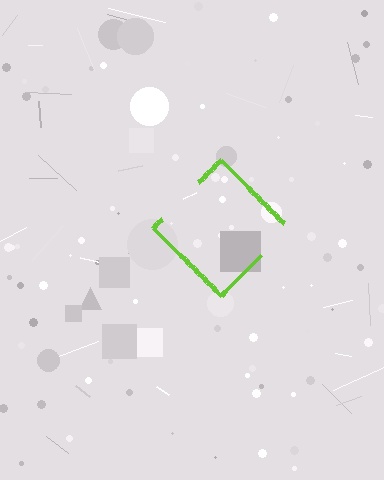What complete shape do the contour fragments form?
The contour fragments form a diamond.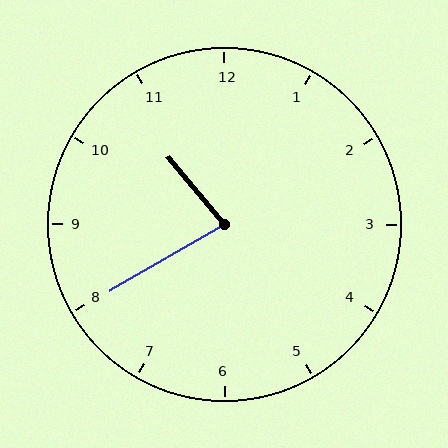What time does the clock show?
10:40.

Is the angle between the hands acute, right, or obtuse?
It is acute.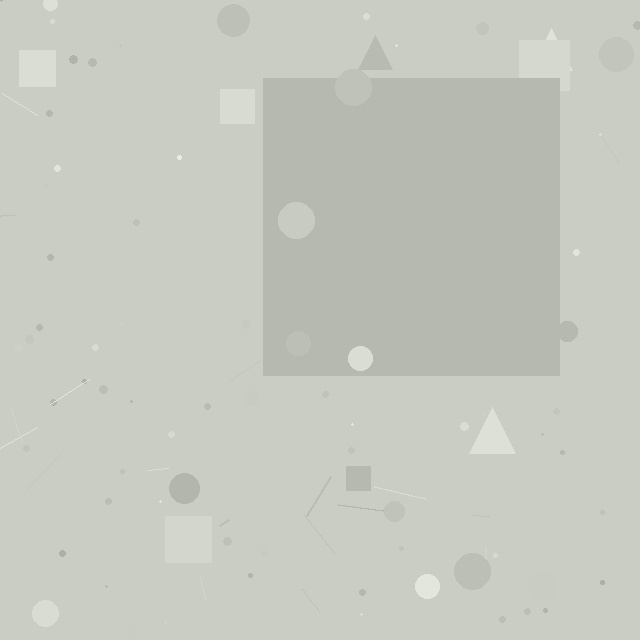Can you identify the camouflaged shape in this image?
The camouflaged shape is a square.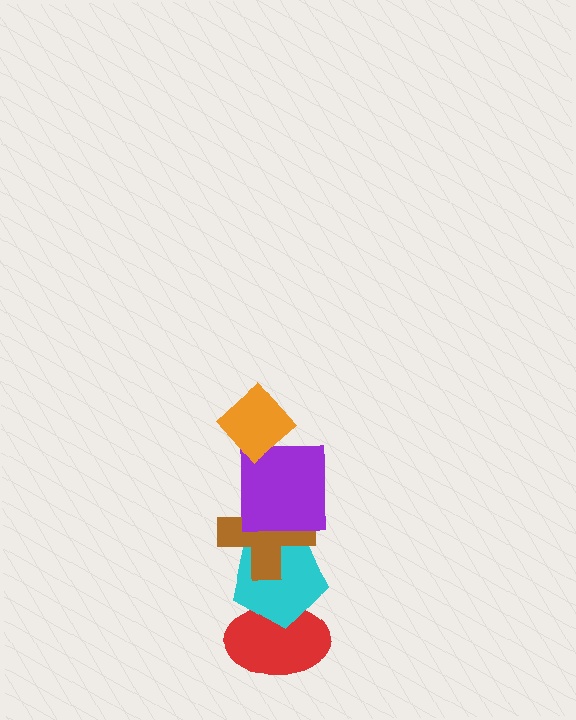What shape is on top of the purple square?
The orange diamond is on top of the purple square.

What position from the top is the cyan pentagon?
The cyan pentagon is 4th from the top.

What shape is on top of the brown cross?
The purple square is on top of the brown cross.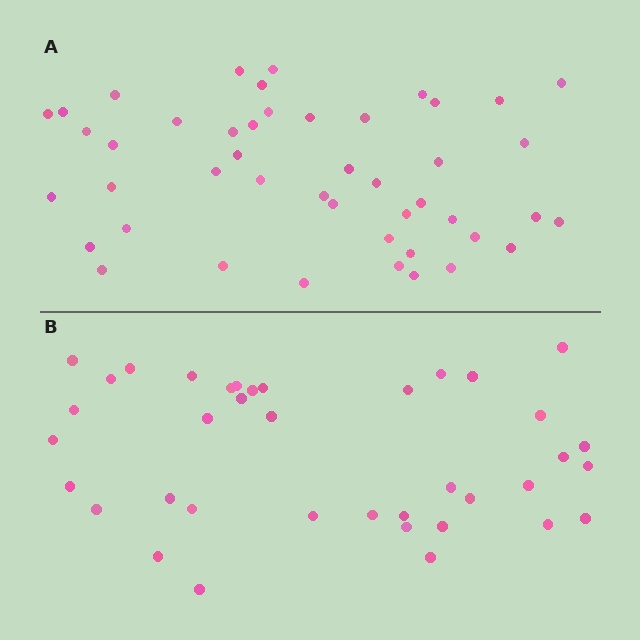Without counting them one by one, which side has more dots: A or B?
Region A (the top region) has more dots.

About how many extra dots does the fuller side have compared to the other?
Region A has roughly 8 or so more dots than region B.